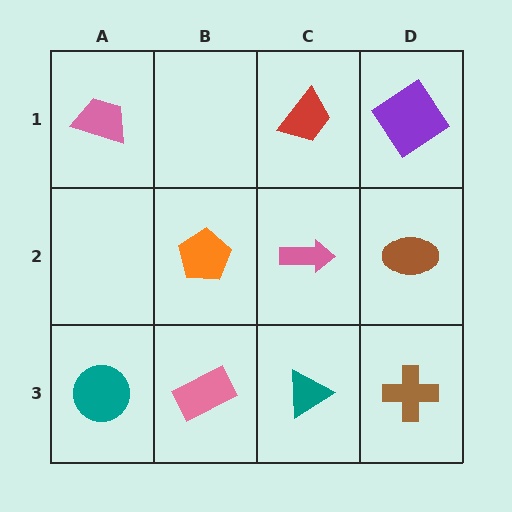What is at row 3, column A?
A teal circle.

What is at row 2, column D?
A brown ellipse.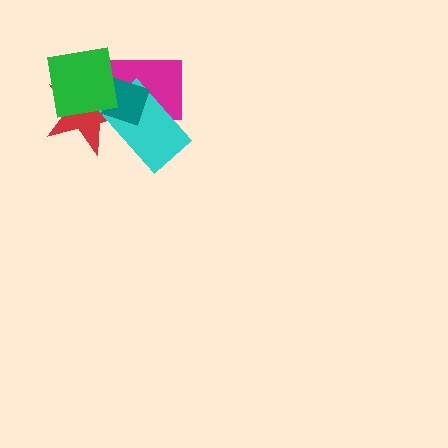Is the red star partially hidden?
Yes, it is partially covered by another shape.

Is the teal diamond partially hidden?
Yes, it is partially covered by another shape.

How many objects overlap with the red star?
4 objects overlap with the red star.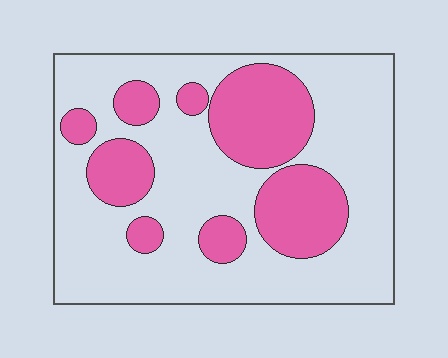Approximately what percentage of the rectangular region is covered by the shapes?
Approximately 30%.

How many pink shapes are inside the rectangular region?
8.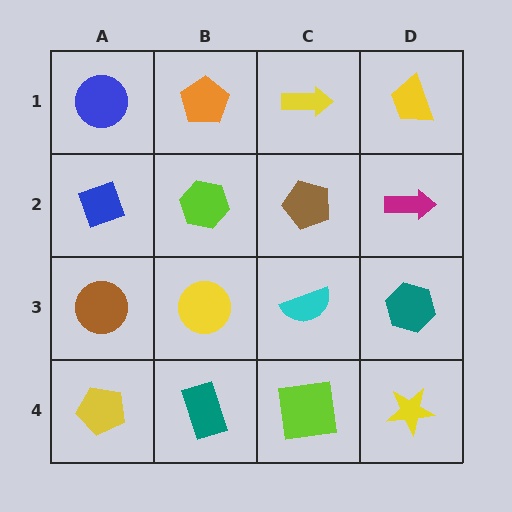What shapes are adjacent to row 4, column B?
A yellow circle (row 3, column B), a yellow pentagon (row 4, column A), a lime square (row 4, column C).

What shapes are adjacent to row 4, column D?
A teal hexagon (row 3, column D), a lime square (row 4, column C).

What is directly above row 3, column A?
A blue diamond.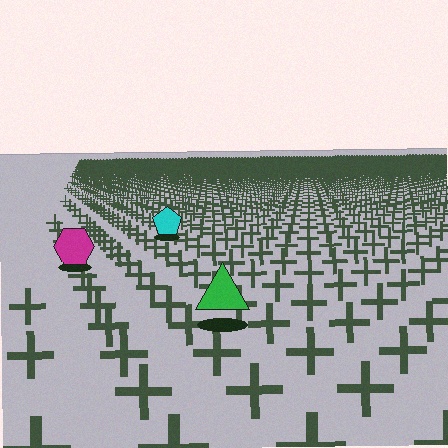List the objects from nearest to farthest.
From nearest to farthest: the green triangle, the magenta hexagon, the cyan pentagon.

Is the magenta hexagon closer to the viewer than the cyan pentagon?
Yes. The magenta hexagon is closer — you can tell from the texture gradient: the ground texture is coarser near it.